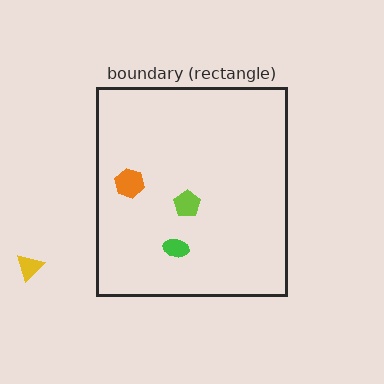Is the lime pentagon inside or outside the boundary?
Inside.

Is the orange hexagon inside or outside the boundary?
Inside.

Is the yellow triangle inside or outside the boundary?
Outside.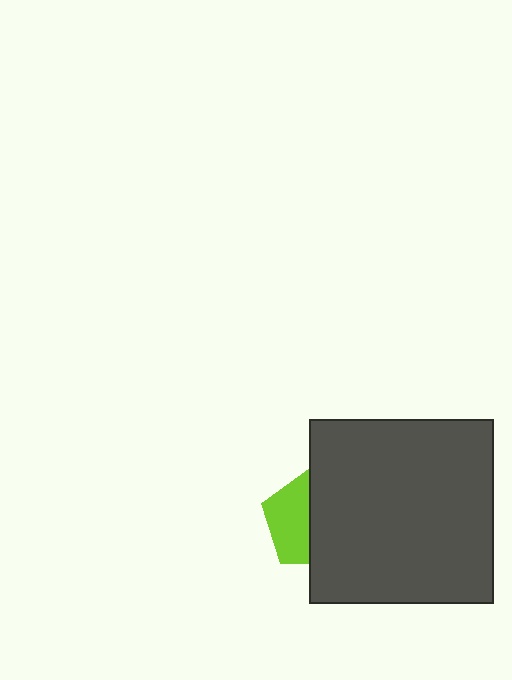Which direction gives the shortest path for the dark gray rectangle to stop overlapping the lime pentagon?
Moving right gives the shortest separation.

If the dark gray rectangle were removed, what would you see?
You would see the complete lime pentagon.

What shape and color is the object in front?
The object in front is a dark gray rectangle.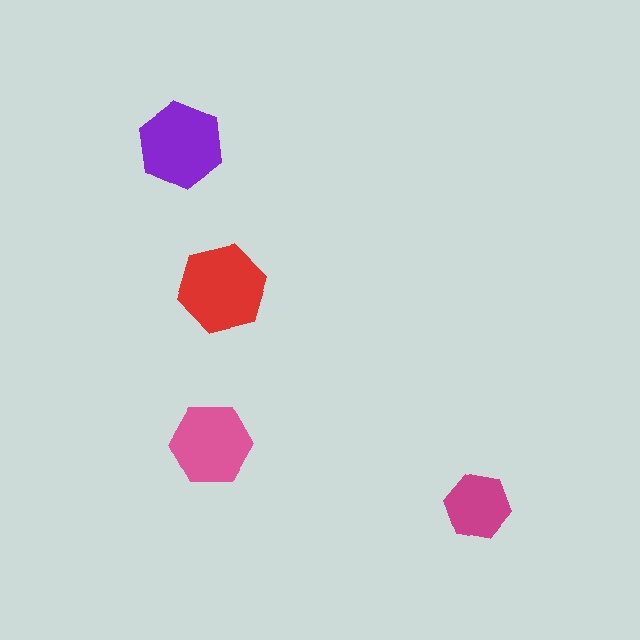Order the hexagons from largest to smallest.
the red one, the purple one, the pink one, the magenta one.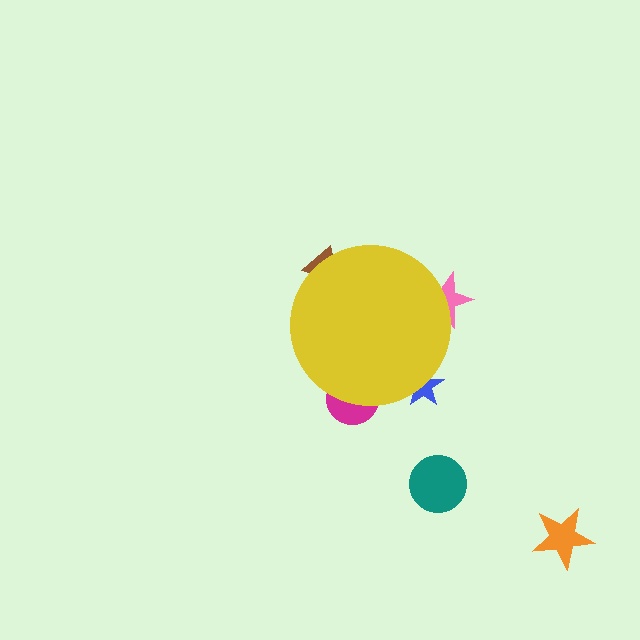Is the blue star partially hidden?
Yes, the blue star is partially hidden behind the yellow circle.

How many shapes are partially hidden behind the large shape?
4 shapes are partially hidden.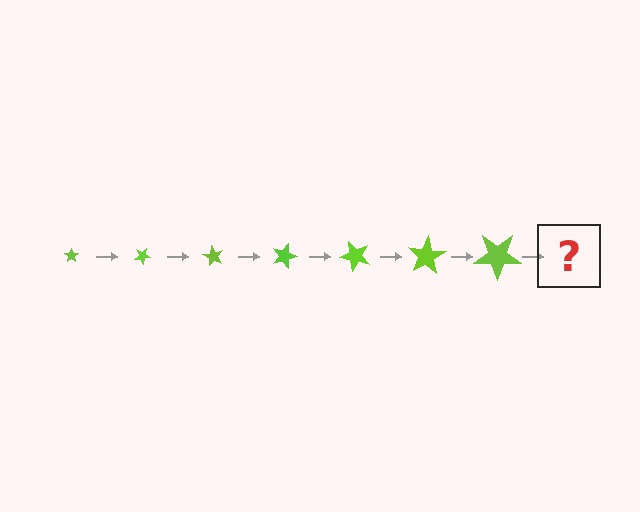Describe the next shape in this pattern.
It should be a star, larger than the previous one and rotated 210 degrees from the start.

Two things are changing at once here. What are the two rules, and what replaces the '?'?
The two rules are that the star grows larger each step and it rotates 30 degrees each step. The '?' should be a star, larger than the previous one and rotated 210 degrees from the start.